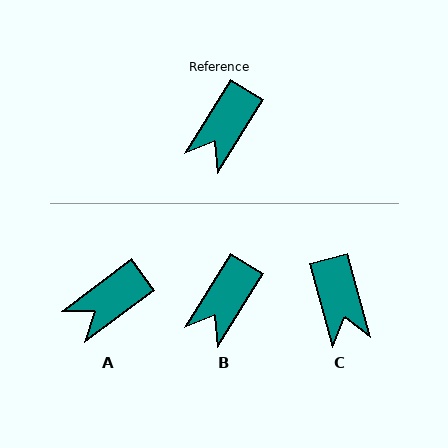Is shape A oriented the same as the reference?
No, it is off by about 21 degrees.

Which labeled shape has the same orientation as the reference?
B.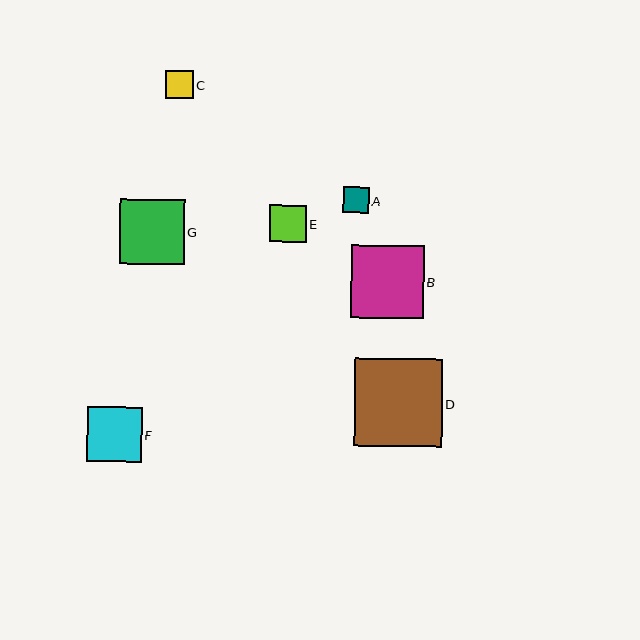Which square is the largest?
Square D is the largest with a size of approximately 88 pixels.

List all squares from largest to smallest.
From largest to smallest: D, B, G, F, E, C, A.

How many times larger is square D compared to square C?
Square D is approximately 3.3 times the size of square C.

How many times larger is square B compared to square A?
Square B is approximately 2.8 times the size of square A.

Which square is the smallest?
Square A is the smallest with a size of approximately 26 pixels.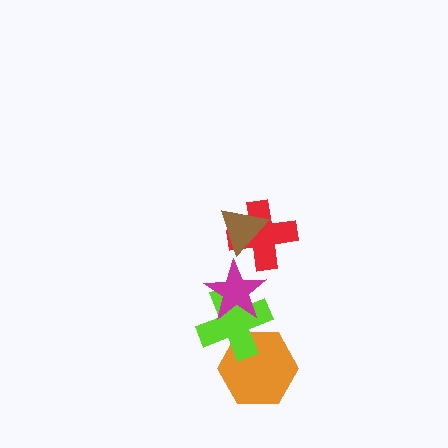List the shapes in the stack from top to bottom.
From top to bottom: the brown triangle, the red cross, the magenta star, the lime cross, the orange hexagon.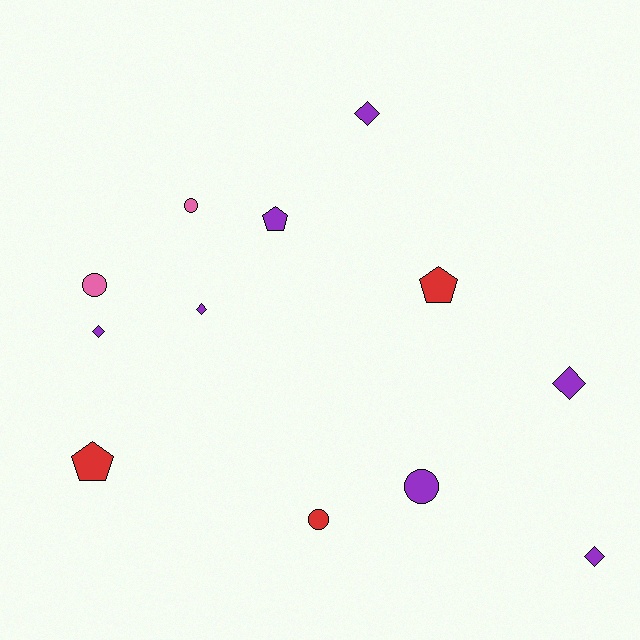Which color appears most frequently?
Purple, with 7 objects.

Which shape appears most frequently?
Diamond, with 5 objects.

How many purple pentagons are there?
There is 1 purple pentagon.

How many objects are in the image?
There are 12 objects.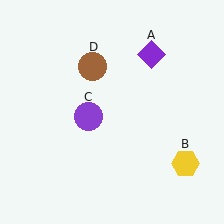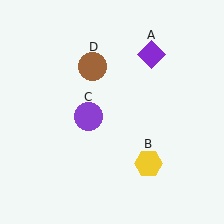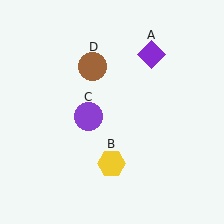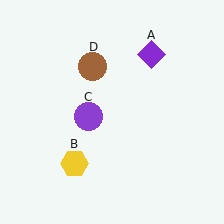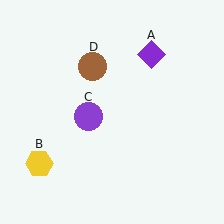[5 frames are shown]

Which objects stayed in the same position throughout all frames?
Purple diamond (object A) and purple circle (object C) and brown circle (object D) remained stationary.